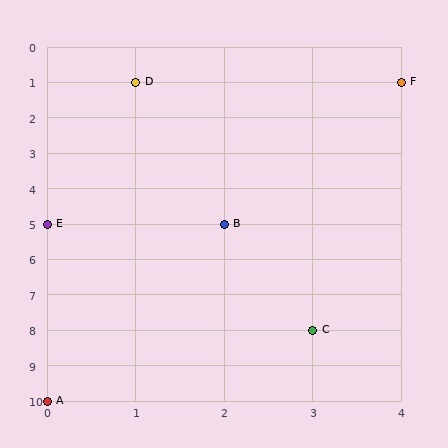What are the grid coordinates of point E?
Point E is at grid coordinates (0, 5).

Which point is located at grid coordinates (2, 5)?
Point B is at (2, 5).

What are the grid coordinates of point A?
Point A is at grid coordinates (0, 10).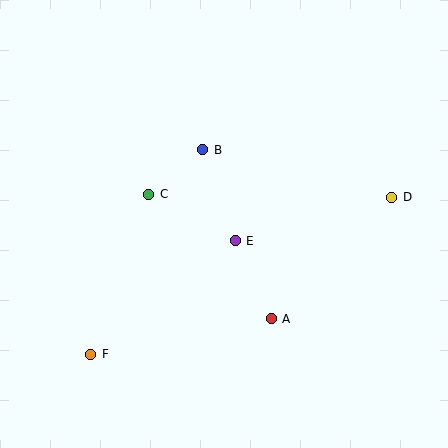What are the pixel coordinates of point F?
Point F is at (91, 354).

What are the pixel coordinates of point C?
Point C is at (149, 194).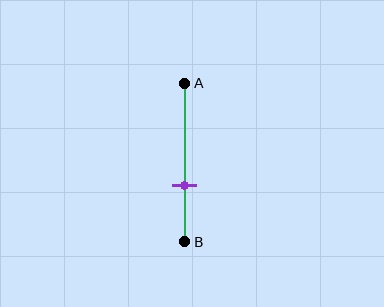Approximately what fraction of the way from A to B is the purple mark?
The purple mark is approximately 65% of the way from A to B.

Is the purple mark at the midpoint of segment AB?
No, the mark is at about 65% from A, not at the 50% midpoint.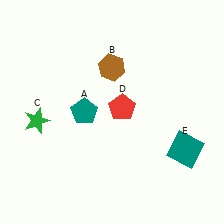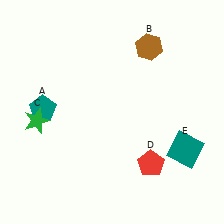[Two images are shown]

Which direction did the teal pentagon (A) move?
The teal pentagon (A) moved left.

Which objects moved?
The objects that moved are: the teal pentagon (A), the brown hexagon (B), the red pentagon (D).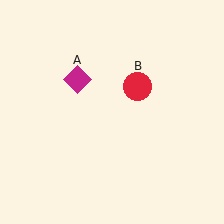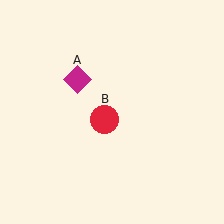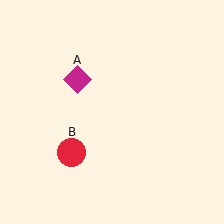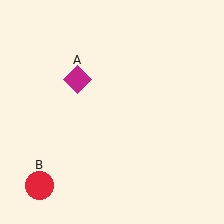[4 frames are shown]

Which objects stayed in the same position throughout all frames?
Magenta diamond (object A) remained stationary.